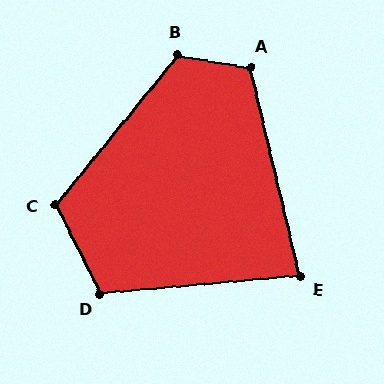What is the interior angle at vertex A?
Approximately 113 degrees (obtuse).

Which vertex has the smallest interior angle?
E, at approximately 82 degrees.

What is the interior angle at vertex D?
Approximately 112 degrees (obtuse).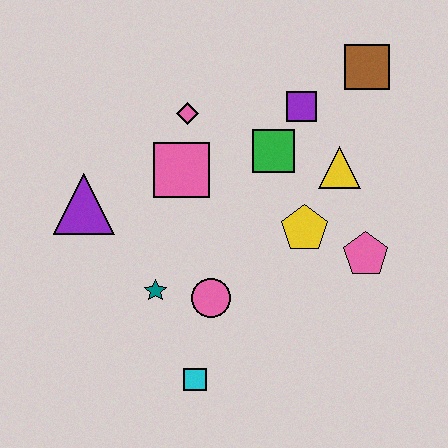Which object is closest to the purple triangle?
The pink square is closest to the purple triangle.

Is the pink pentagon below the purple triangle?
Yes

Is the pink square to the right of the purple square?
No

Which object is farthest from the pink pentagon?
The purple triangle is farthest from the pink pentagon.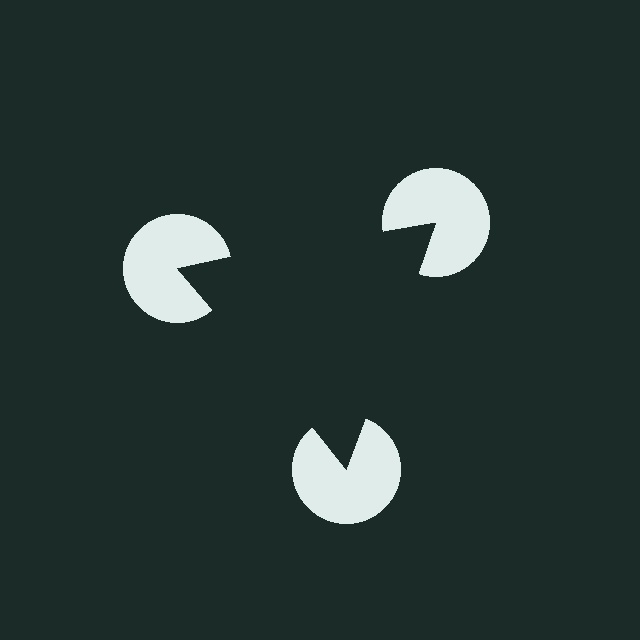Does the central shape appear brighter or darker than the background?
It typically appears slightly darker than the background, even though no actual brightness change is drawn.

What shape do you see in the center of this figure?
An illusory triangle — its edges are inferred from the aligned wedge cuts in the pac-man discs, not physically drawn.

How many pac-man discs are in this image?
There are 3 — one at each vertex of the illusory triangle.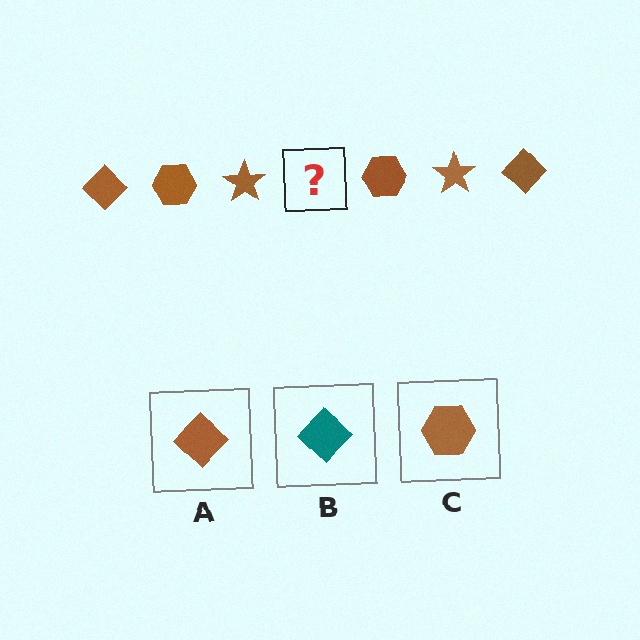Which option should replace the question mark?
Option A.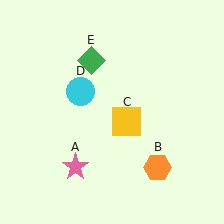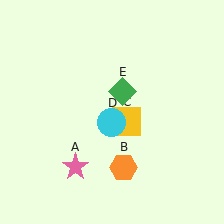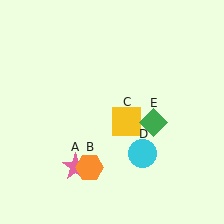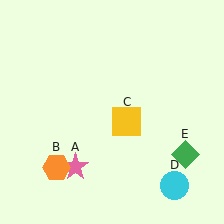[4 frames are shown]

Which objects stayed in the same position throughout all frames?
Pink star (object A) and yellow square (object C) remained stationary.